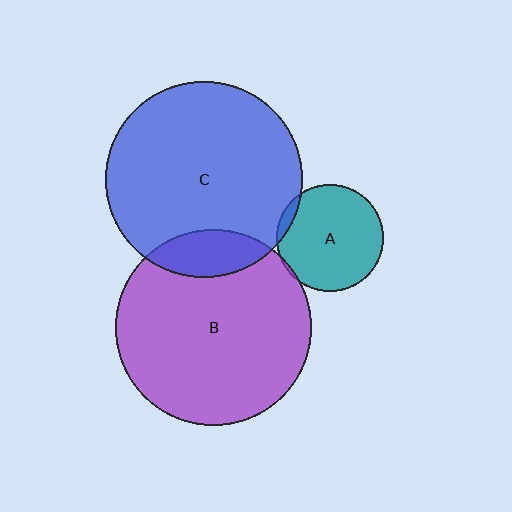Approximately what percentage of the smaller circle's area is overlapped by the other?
Approximately 15%.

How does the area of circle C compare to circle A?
Approximately 3.4 times.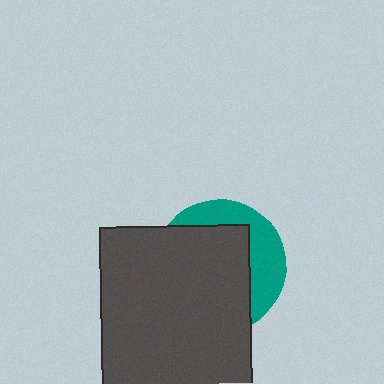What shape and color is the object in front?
The object in front is a dark gray rectangle.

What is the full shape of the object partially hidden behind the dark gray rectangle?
The partially hidden object is a teal circle.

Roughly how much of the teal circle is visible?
A small part of it is visible (roughly 33%).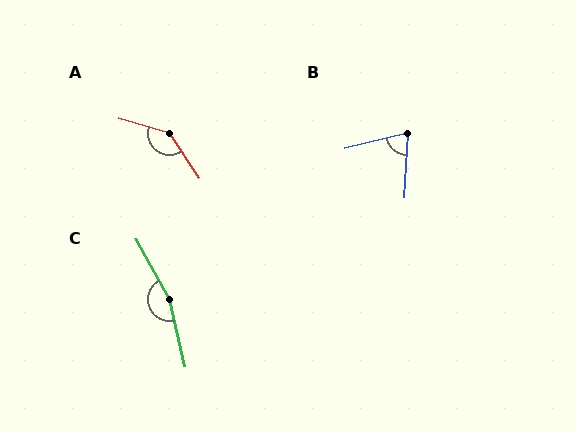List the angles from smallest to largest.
B (73°), A (140°), C (164°).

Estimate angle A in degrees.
Approximately 140 degrees.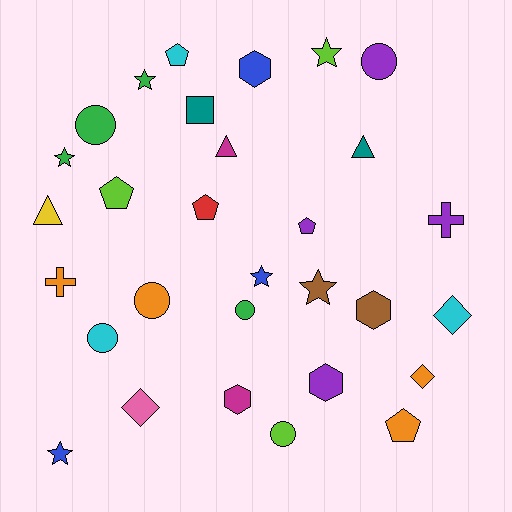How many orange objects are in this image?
There are 4 orange objects.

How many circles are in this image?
There are 6 circles.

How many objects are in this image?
There are 30 objects.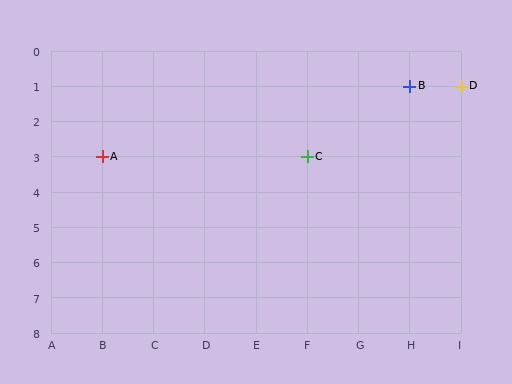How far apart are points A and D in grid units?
Points A and D are 7 columns and 2 rows apart (about 7.3 grid units diagonally).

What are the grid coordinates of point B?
Point B is at grid coordinates (H, 1).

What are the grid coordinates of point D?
Point D is at grid coordinates (I, 1).